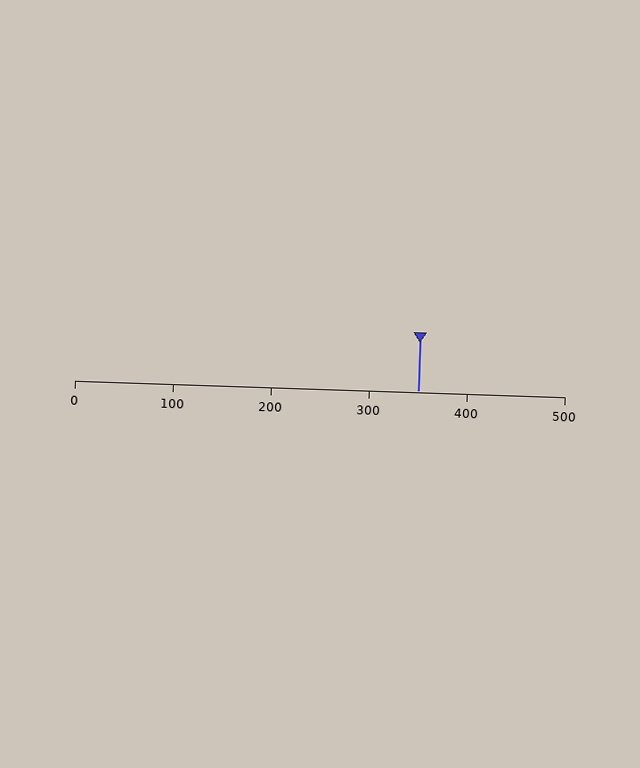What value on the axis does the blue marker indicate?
The marker indicates approximately 350.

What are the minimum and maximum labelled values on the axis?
The axis runs from 0 to 500.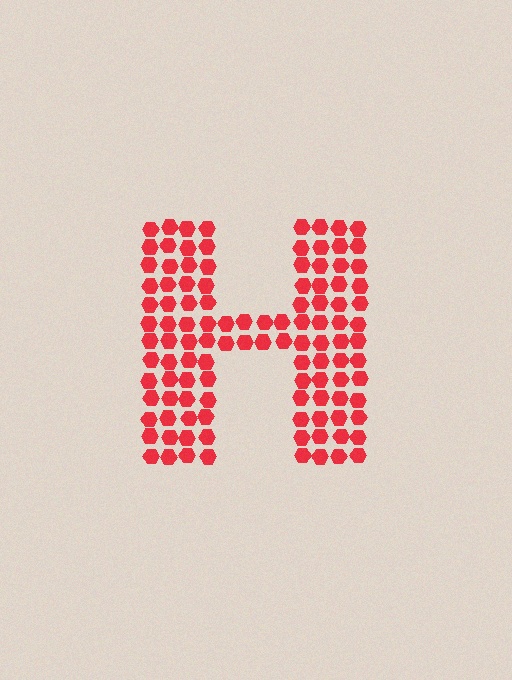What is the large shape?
The large shape is the letter H.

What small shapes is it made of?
It is made of small hexagons.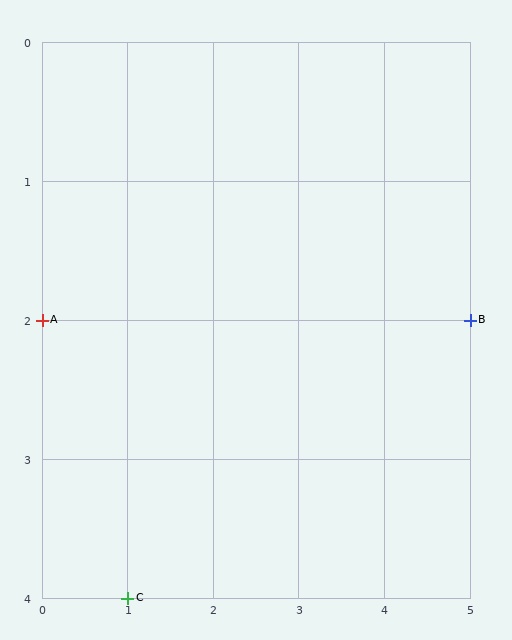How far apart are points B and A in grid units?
Points B and A are 5 columns apart.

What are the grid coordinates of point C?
Point C is at grid coordinates (1, 4).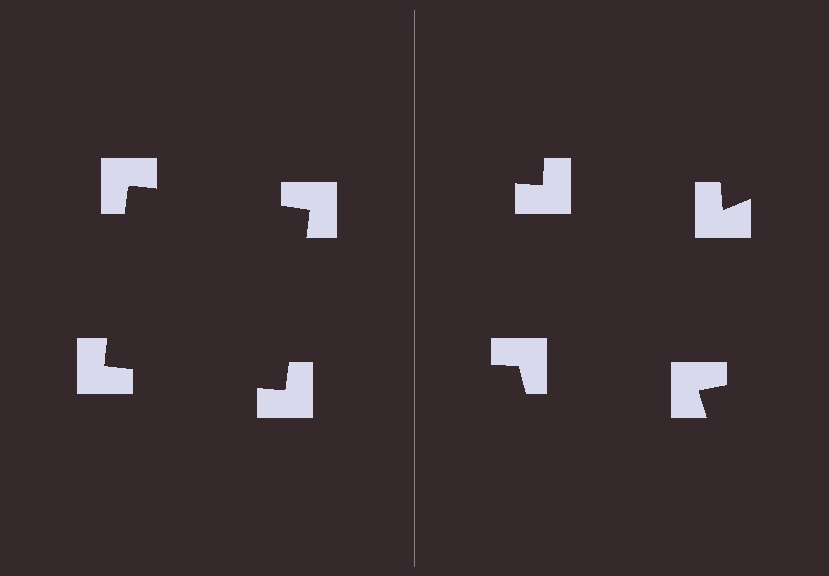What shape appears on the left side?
An illusory square.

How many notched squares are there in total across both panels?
8 — 4 on each side.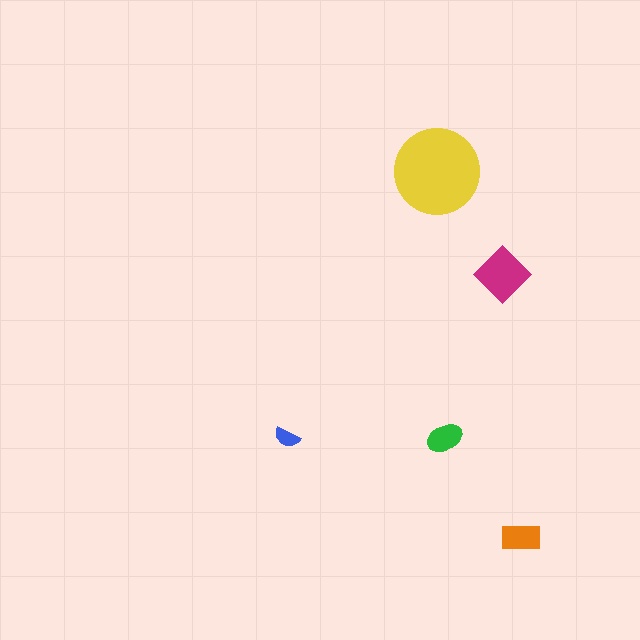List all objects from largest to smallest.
The yellow circle, the magenta diamond, the orange rectangle, the green ellipse, the blue semicircle.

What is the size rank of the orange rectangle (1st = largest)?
3rd.